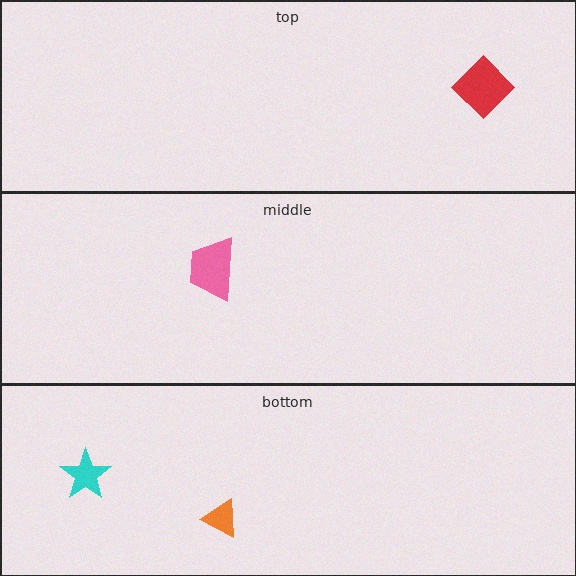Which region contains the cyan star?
The bottom region.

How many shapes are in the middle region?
1.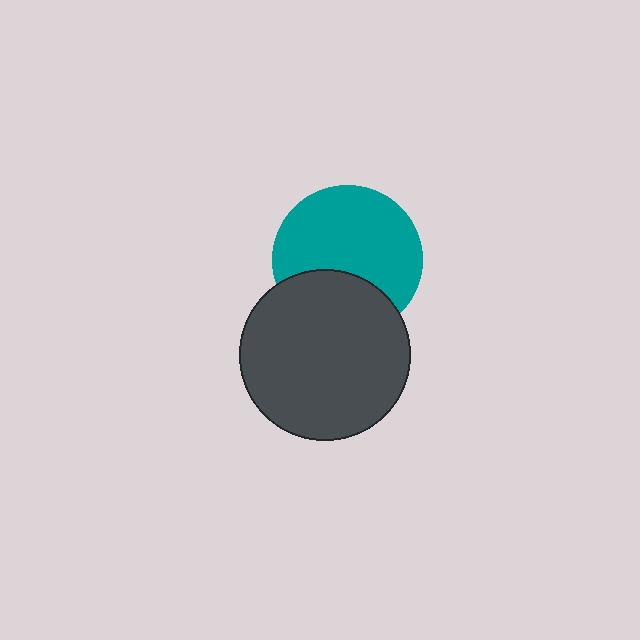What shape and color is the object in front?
The object in front is a dark gray circle.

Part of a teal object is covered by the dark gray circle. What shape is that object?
It is a circle.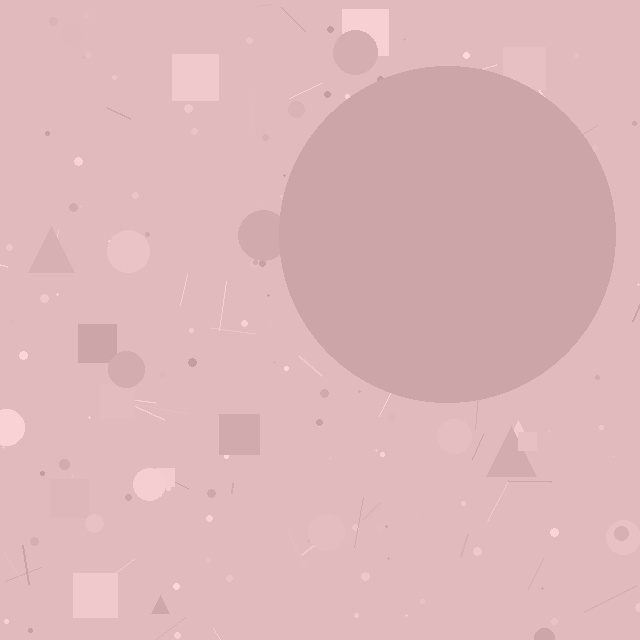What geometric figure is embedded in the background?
A circle is embedded in the background.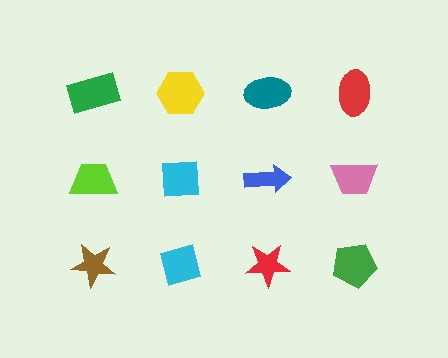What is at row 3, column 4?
A green pentagon.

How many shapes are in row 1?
4 shapes.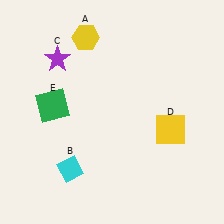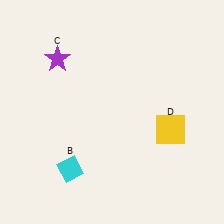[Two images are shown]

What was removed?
The yellow hexagon (A), the green square (E) were removed in Image 2.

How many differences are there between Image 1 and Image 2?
There are 2 differences between the two images.